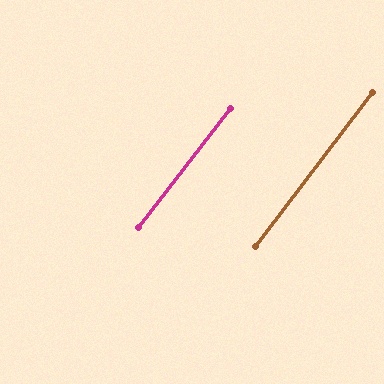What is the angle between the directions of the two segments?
Approximately 1 degree.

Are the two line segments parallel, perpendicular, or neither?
Parallel — their directions differ by only 0.7°.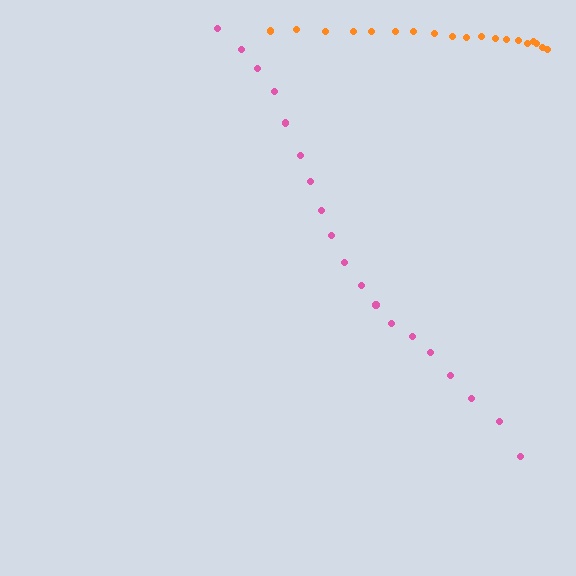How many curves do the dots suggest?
There are 2 distinct paths.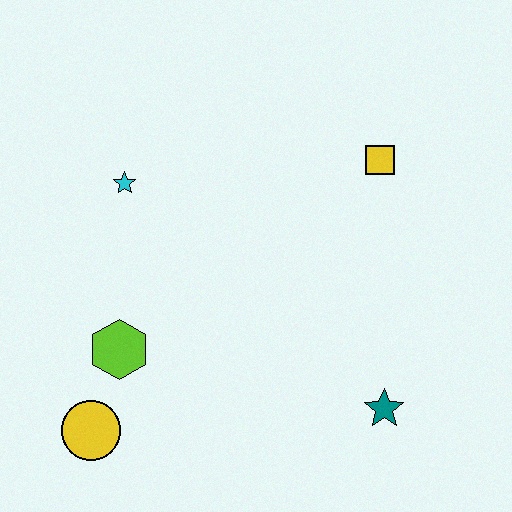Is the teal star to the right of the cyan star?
Yes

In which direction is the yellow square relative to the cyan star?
The yellow square is to the right of the cyan star.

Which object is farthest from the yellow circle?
The yellow square is farthest from the yellow circle.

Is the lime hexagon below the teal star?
No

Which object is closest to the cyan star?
The lime hexagon is closest to the cyan star.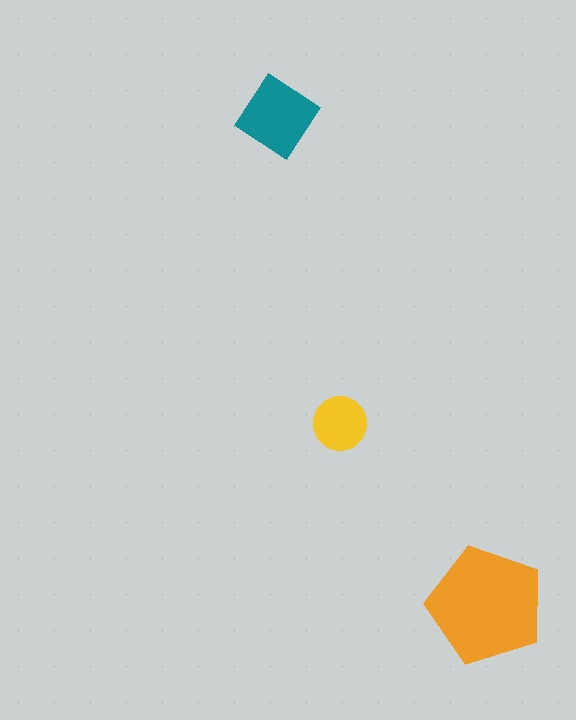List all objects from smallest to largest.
The yellow circle, the teal diamond, the orange pentagon.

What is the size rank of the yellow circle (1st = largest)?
3rd.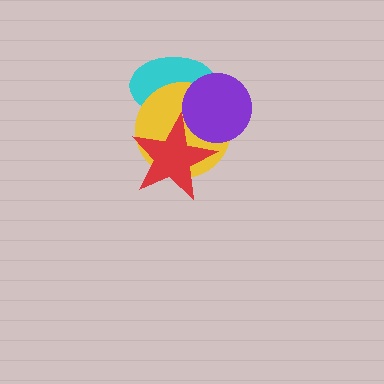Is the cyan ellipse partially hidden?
Yes, it is partially covered by another shape.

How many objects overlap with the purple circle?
3 objects overlap with the purple circle.